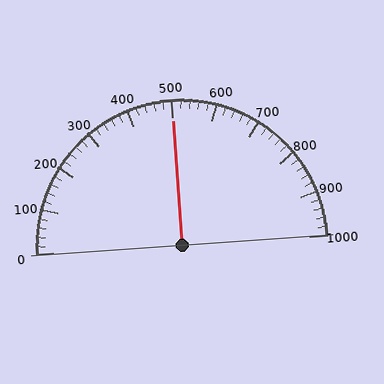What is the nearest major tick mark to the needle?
The nearest major tick mark is 500.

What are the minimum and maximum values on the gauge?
The gauge ranges from 0 to 1000.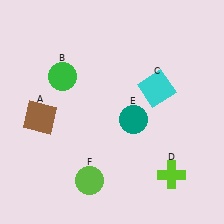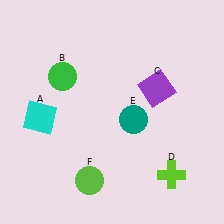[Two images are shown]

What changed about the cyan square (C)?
In Image 1, C is cyan. In Image 2, it changed to purple.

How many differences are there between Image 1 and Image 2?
There are 2 differences between the two images.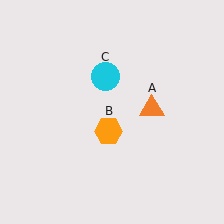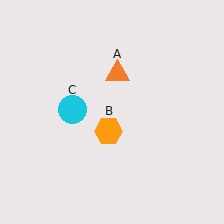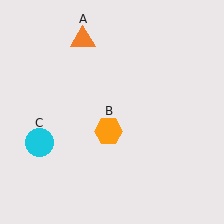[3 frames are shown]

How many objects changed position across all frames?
2 objects changed position: orange triangle (object A), cyan circle (object C).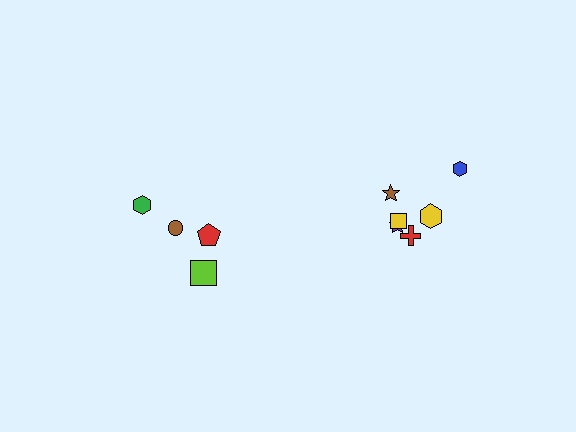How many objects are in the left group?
There are 4 objects.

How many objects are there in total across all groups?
There are 10 objects.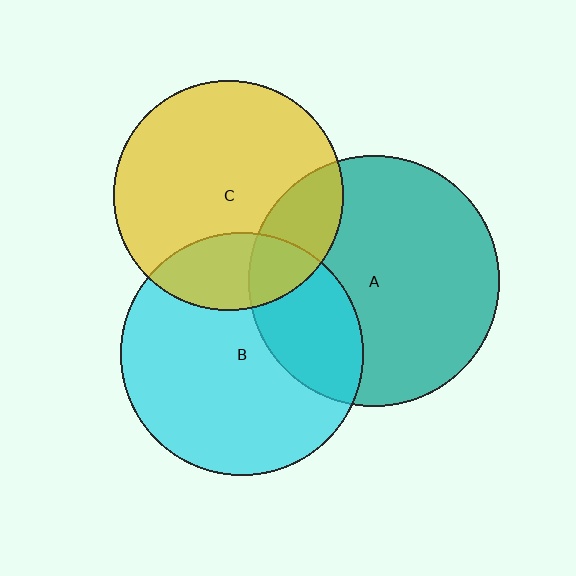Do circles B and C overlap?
Yes.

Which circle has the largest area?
Circle A (teal).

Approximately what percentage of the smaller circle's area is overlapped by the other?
Approximately 25%.